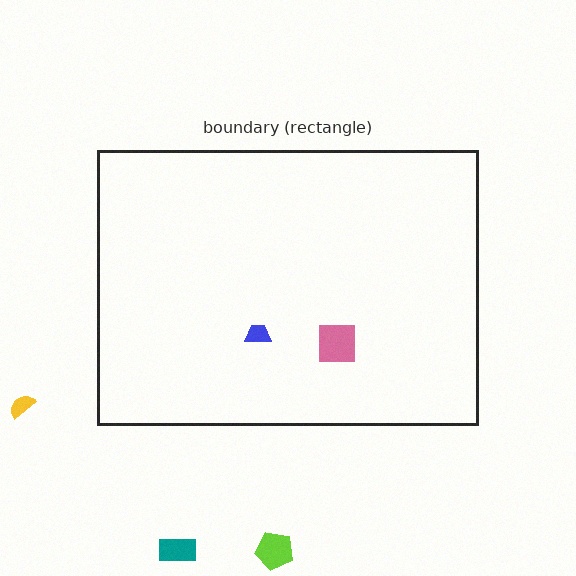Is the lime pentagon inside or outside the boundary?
Outside.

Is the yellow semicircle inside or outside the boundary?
Outside.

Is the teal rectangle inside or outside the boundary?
Outside.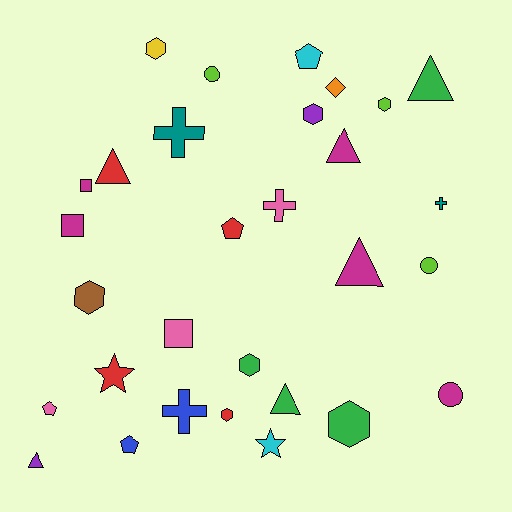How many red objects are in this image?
There are 4 red objects.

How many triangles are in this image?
There are 6 triangles.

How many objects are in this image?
There are 30 objects.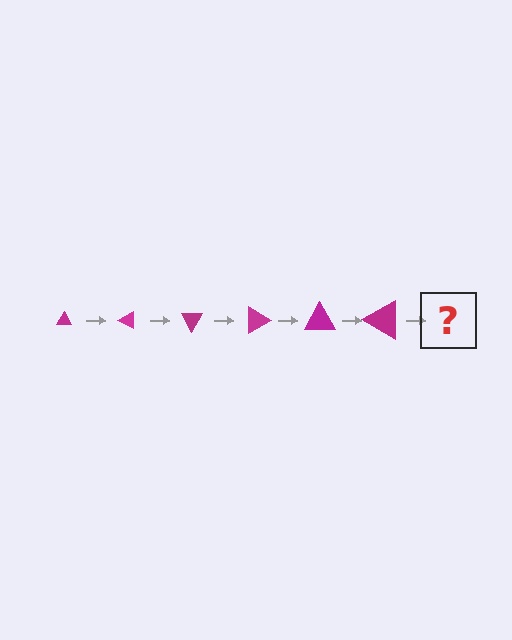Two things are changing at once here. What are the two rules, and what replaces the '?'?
The two rules are that the triangle grows larger each step and it rotates 30 degrees each step. The '?' should be a triangle, larger than the previous one and rotated 180 degrees from the start.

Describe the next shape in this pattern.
It should be a triangle, larger than the previous one and rotated 180 degrees from the start.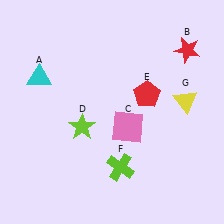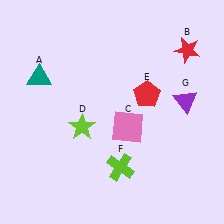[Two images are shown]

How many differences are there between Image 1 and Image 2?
There are 2 differences between the two images.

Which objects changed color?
A changed from cyan to teal. G changed from yellow to purple.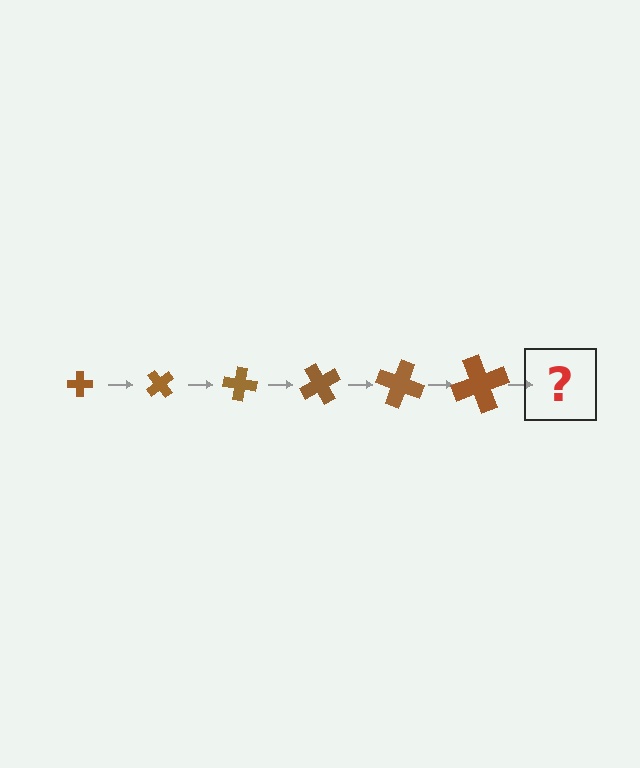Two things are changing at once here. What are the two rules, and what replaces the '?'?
The two rules are that the cross grows larger each step and it rotates 50 degrees each step. The '?' should be a cross, larger than the previous one and rotated 300 degrees from the start.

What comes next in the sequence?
The next element should be a cross, larger than the previous one and rotated 300 degrees from the start.